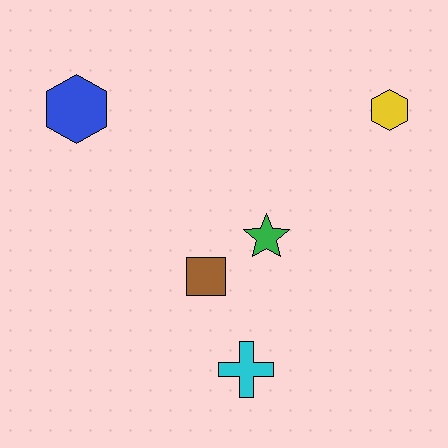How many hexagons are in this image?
There are 2 hexagons.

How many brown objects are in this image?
There is 1 brown object.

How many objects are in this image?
There are 5 objects.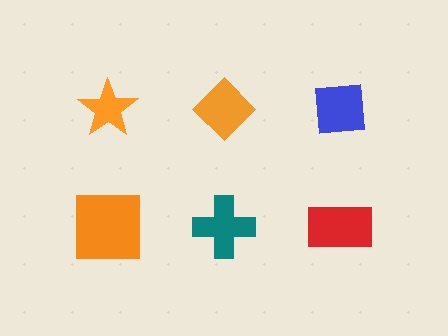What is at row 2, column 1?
An orange square.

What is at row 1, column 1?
An orange star.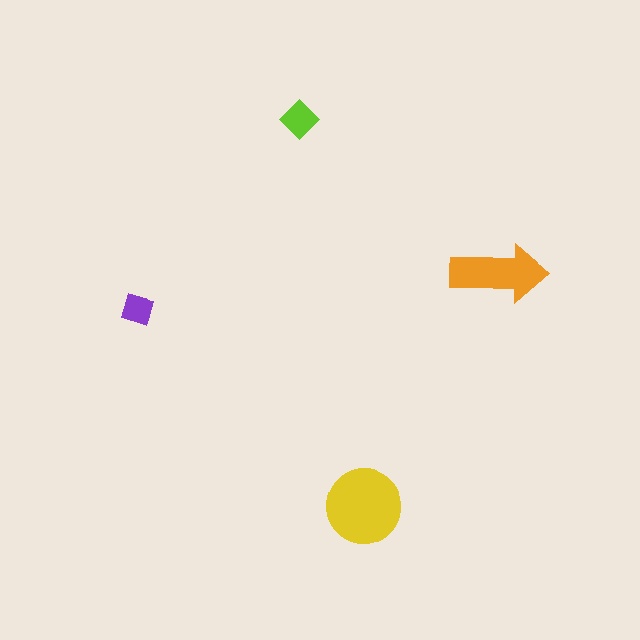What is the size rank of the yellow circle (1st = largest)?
1st.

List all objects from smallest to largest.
The purple square, the lime diamond, the orange arrow, the yellow circle.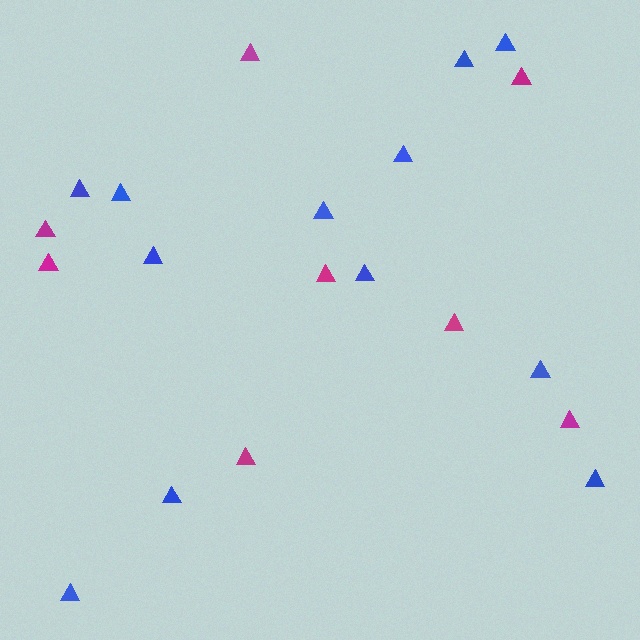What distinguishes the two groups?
There are 2 groups: one group of magenta triangles (8) and one group of blue triangles (12).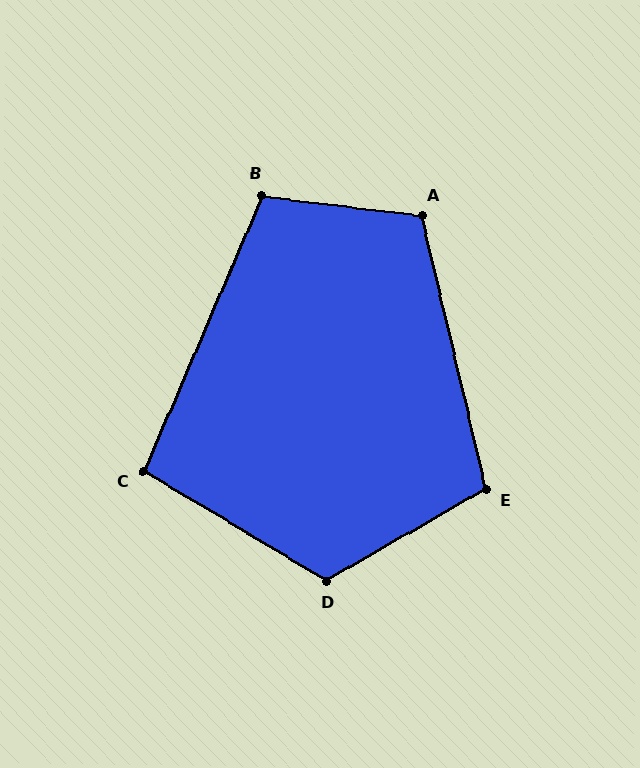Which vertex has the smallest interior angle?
C, at approximately 98 degrees.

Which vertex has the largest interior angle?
D, at approximately 119 degrees.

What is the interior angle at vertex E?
Approximately 107 degrees (obtuse).